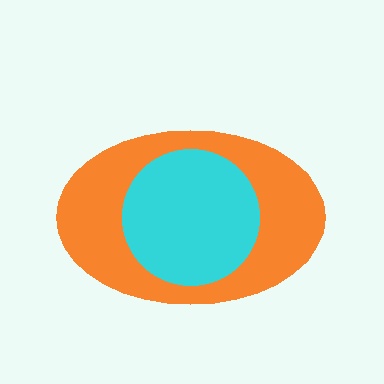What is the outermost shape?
The orange ellipse.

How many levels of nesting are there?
2.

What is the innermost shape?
The cyan circle.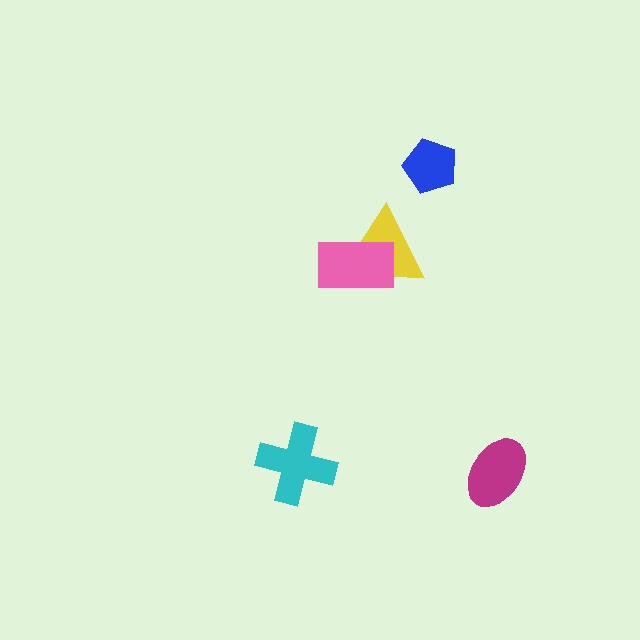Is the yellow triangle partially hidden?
Yes, it is partially covered by another shape.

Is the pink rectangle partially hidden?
No, no other shape covers it.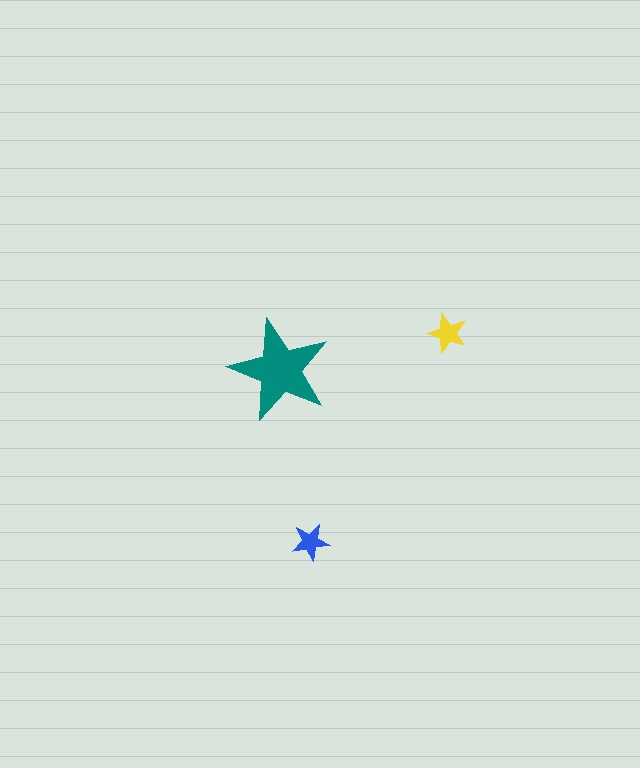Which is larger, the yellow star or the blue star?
The yellow one.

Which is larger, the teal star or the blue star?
The teal one.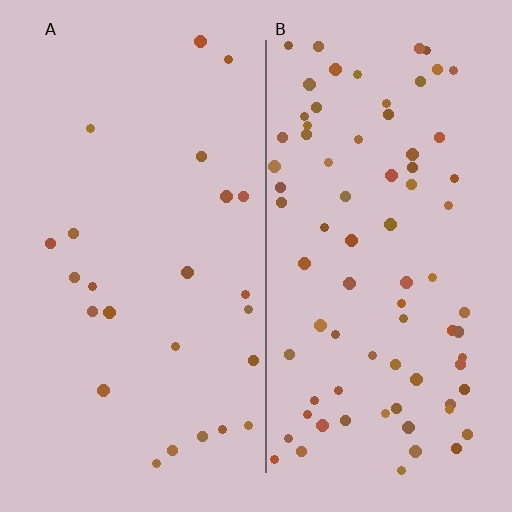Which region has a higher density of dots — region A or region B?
B (the right).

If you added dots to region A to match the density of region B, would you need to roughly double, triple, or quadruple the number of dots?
Approximately triple.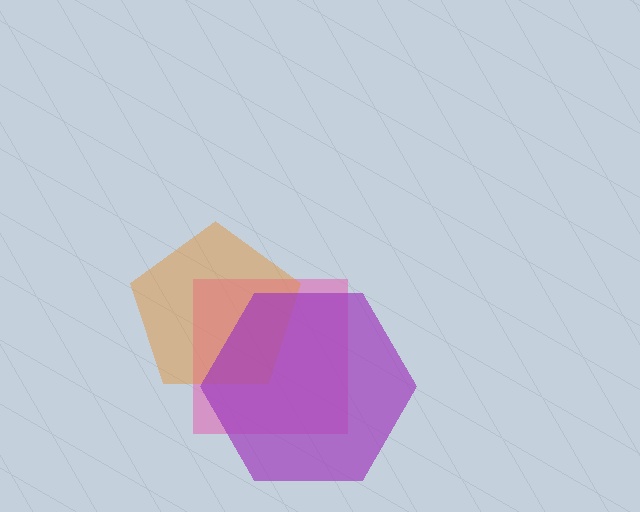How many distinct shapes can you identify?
There are 3 distinct shapes: a pink square, an orange pentagon, a purple hexagon.